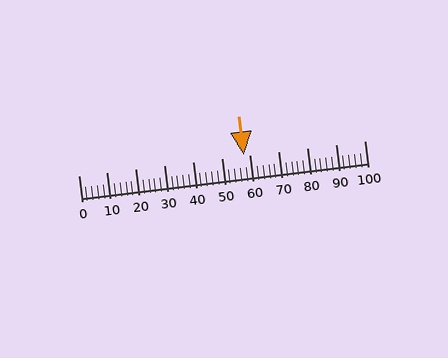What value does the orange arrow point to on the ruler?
The orange arrow points to approximately 58.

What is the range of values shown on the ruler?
The ruler shows values from 0 to 100.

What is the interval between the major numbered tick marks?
The major tick marks are spaced 10 units apart.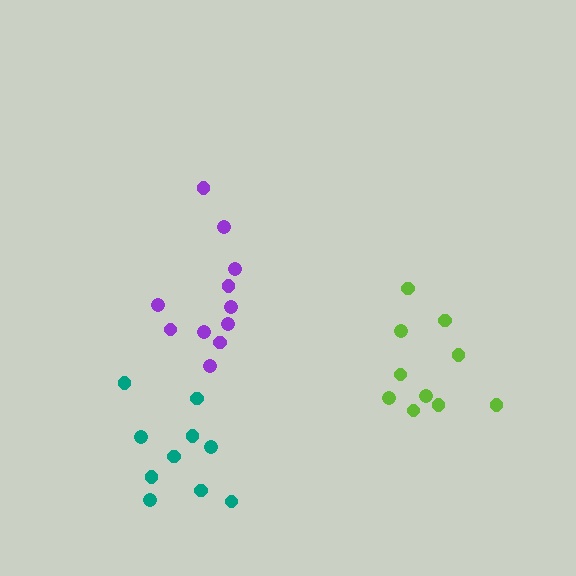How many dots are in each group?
Group 1: 10 dots, Group 2: 10 dots, Group 3: 11 dots (31 total).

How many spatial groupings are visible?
There are 3 spatial groupings.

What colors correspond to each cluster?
The clusters are colored: lime, teal, purple.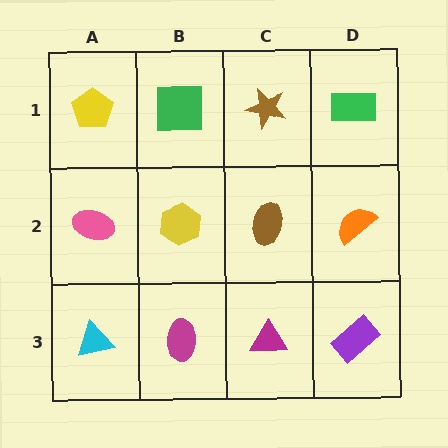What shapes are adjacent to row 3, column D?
An orange semicircle (row 2, column D), a magenta triangle (row 3, column C).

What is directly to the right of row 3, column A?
A magenta ellipse.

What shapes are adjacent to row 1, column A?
A pink ellipse (row 2, column A), a green square (row 1, column B).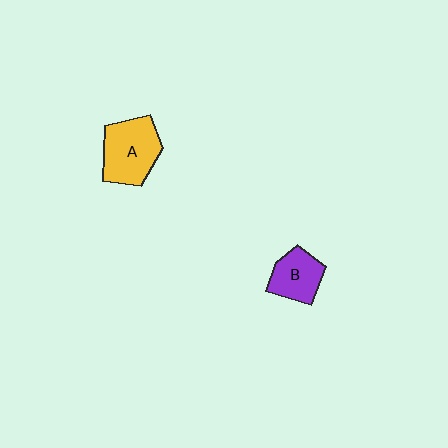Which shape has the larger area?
Shape A (yellow).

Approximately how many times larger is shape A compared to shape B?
Approximately 1.5 times.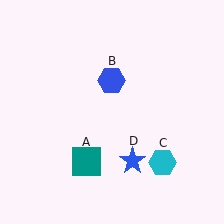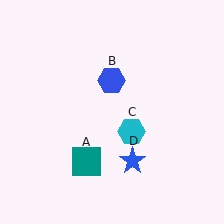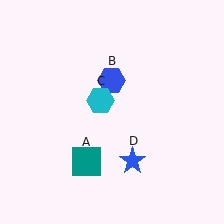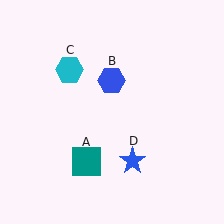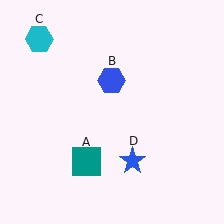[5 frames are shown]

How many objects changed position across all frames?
1 object changed position: cyan hexagon (object C).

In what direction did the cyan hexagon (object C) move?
The cyan hexagon (object C) moved up and to the left.